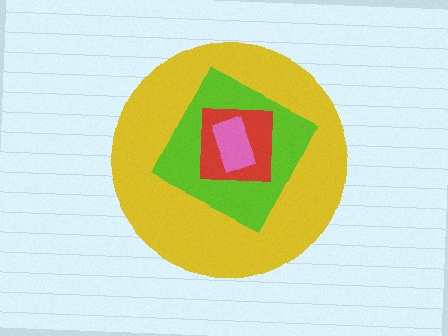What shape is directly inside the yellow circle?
The lime diamond.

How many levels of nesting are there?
4.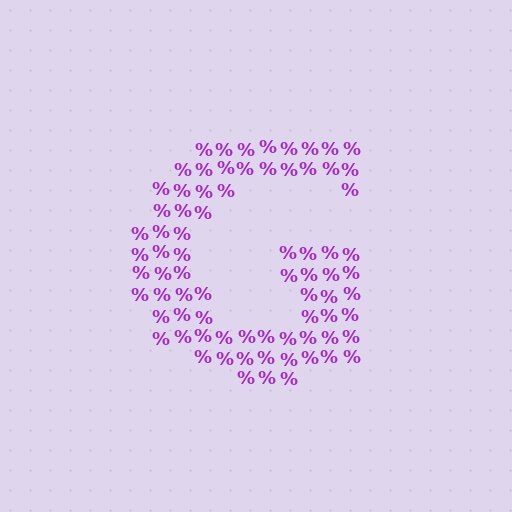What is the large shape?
The large shape is the letter G.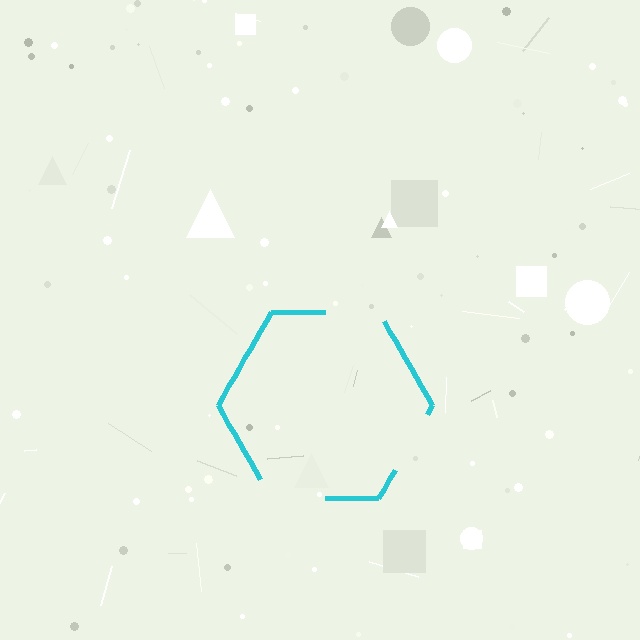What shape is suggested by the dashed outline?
The dashed outline suggests a hexagon.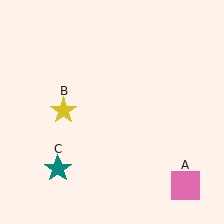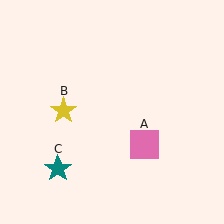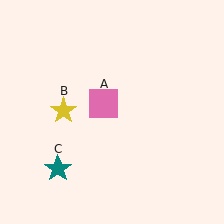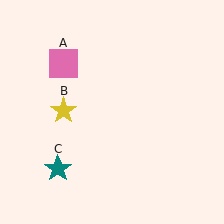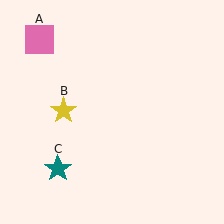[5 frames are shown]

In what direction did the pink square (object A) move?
The pink square (object A) moved up and to the left.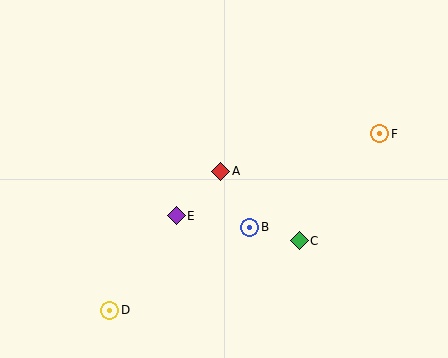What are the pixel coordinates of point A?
Point A is at (221, 171).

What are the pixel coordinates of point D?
Point D is at (110, 310).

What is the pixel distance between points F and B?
The distance between F and B is 160 pixels.